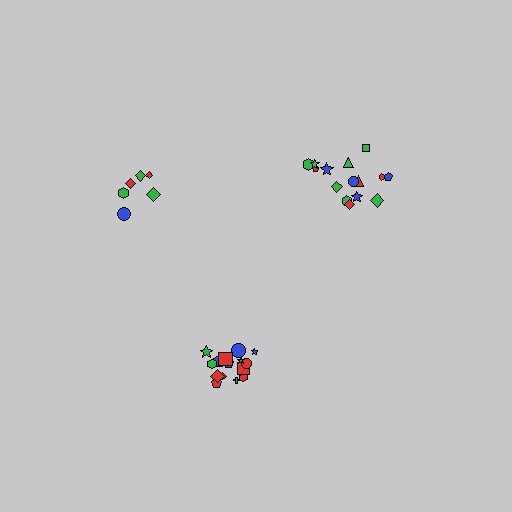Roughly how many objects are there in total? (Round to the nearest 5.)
Roughly 35 objects in total.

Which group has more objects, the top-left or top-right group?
The top-right group.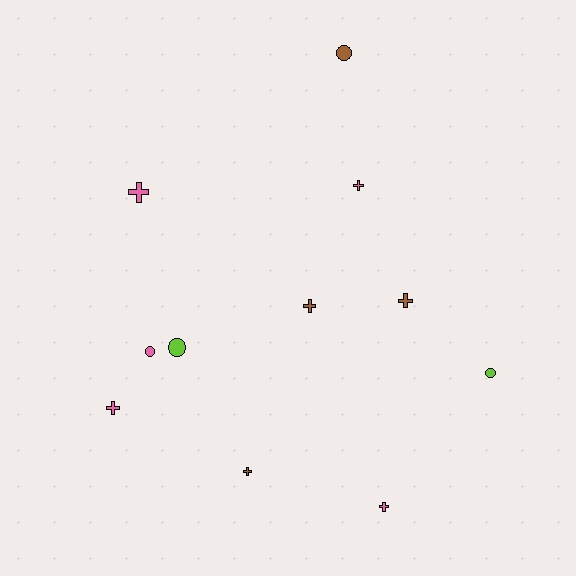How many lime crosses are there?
There are no lime crosses.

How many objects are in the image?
There are 11 objects.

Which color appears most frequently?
Pink, with 5 objects.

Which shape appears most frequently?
Cross, with 7 objects.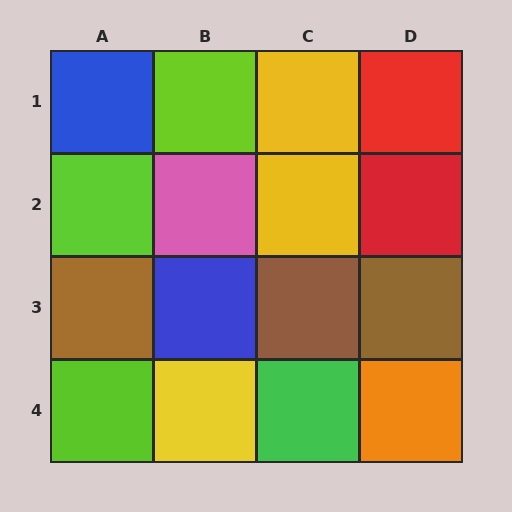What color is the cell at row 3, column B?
Blue.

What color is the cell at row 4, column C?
Green.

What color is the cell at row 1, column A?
Blue.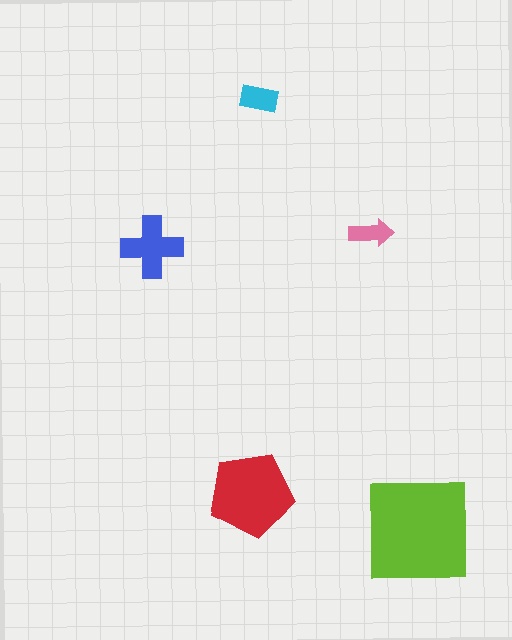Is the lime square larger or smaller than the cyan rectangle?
Larger.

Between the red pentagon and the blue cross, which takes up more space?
The red pentagon.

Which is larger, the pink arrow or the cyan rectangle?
The cyan rectangle.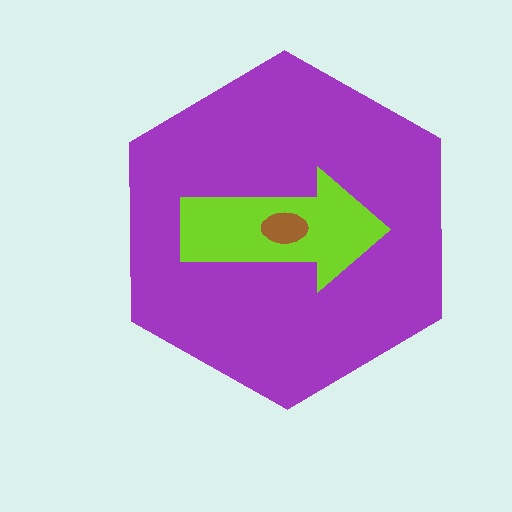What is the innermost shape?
The brown ellipse.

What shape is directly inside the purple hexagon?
The lime arrow.